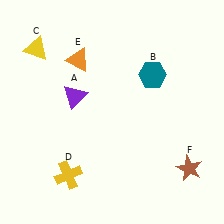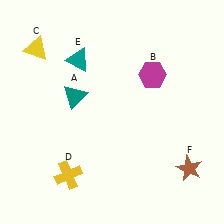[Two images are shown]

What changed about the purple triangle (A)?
In Image 1, A is purple. In Image 2, it changed to teal.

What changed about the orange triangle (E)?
In Image 1, E is orange. In Image 2, it changed to teal.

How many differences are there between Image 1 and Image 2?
There are 3 differences between the two images.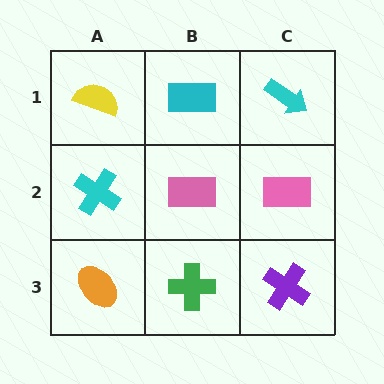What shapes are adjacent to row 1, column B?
A pink rectangle (row 2, column B), a yellow semicircle (row 1, column A), a cyan arrow (row 1, column C).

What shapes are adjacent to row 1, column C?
A pink rectangle (row 2, column C), a cyan rectangle (row 1, column B).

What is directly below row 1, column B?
A pink rectangle.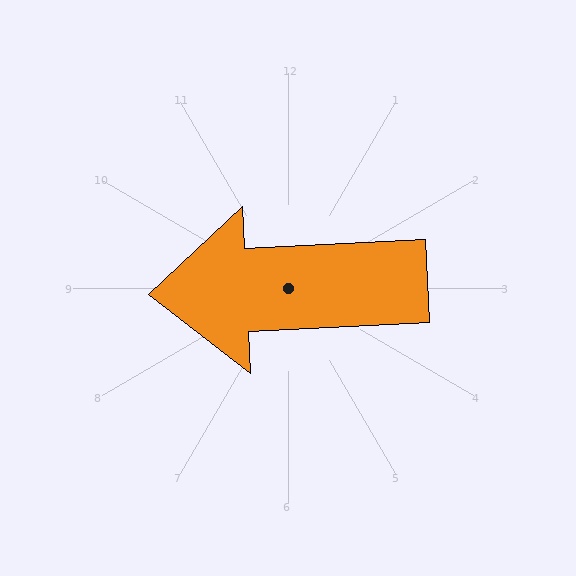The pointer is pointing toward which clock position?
Roughly 9 o'clock.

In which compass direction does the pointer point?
West.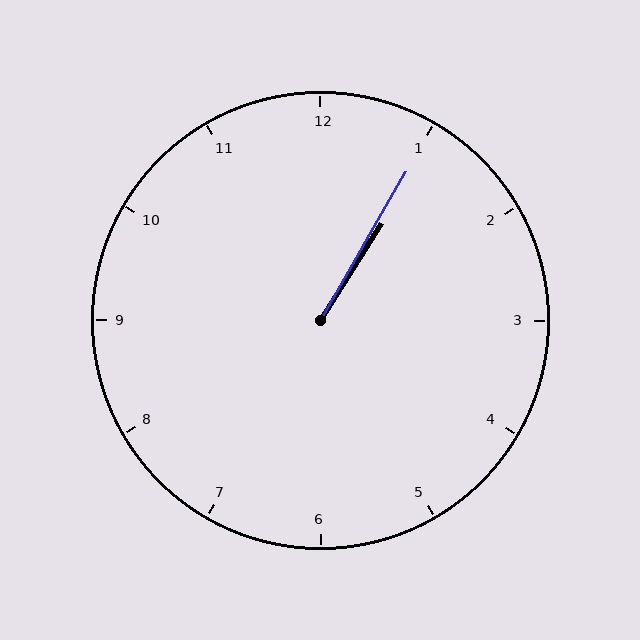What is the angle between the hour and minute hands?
Approximately 2 degrees.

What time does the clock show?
1:05.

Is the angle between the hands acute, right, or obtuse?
It is acute.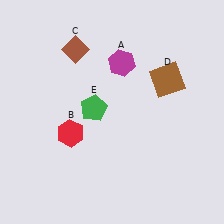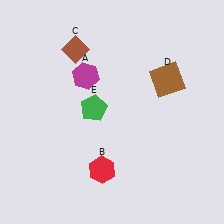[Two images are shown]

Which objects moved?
The objects that moved are: the magenta hexagon (A), the red hexagon (B).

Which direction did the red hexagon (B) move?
The red hexagon (B) moved down.